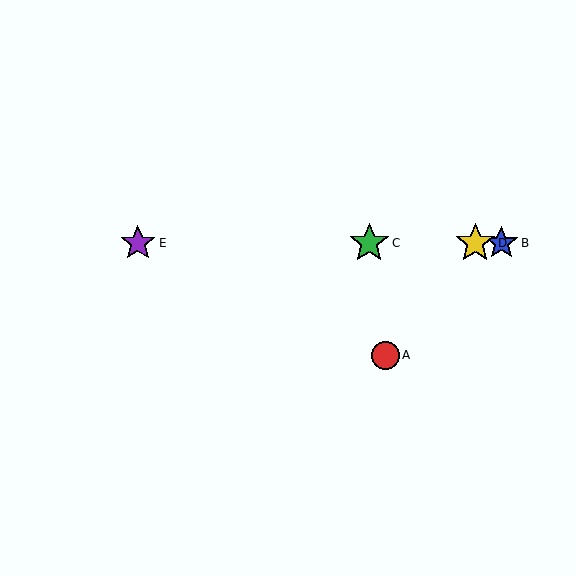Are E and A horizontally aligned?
No, E is at y≈243 and A is at y≈355.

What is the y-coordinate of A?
Object A is at y≈355.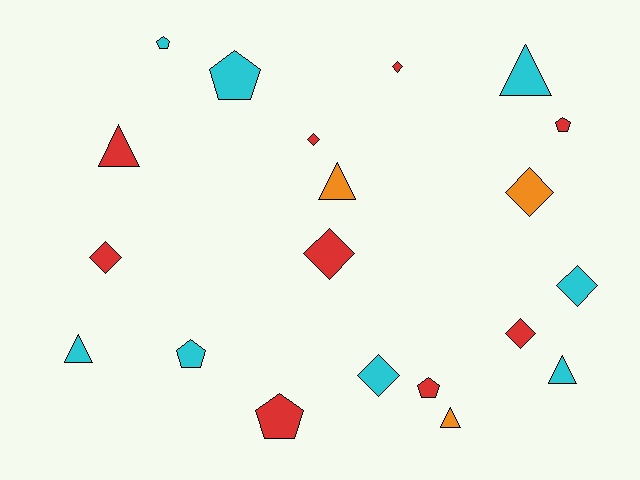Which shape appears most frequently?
Diamond, with 8 objects.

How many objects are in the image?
There are 20 objects.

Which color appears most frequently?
Red, with 9 objects.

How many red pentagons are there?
There are 3 red pentagons.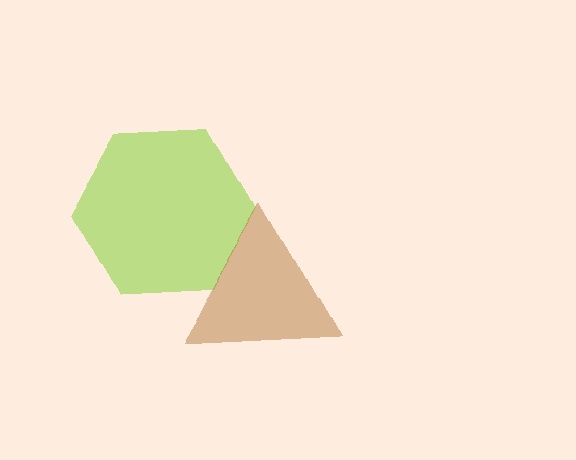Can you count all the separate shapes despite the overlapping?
Yes, there are 2 separate shapes.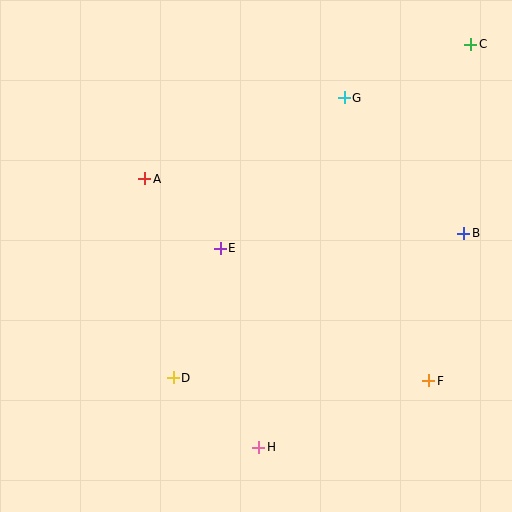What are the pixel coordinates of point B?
Point B is at (464, 233).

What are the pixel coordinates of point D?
Point D is at (173, 378).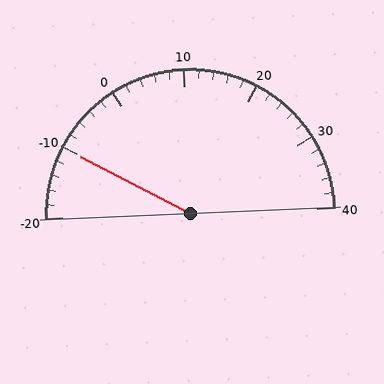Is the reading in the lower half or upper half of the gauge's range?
The reading is in the lower half of the range (-20 to 40).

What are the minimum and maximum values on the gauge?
The gauge ranges from -20 to 40.